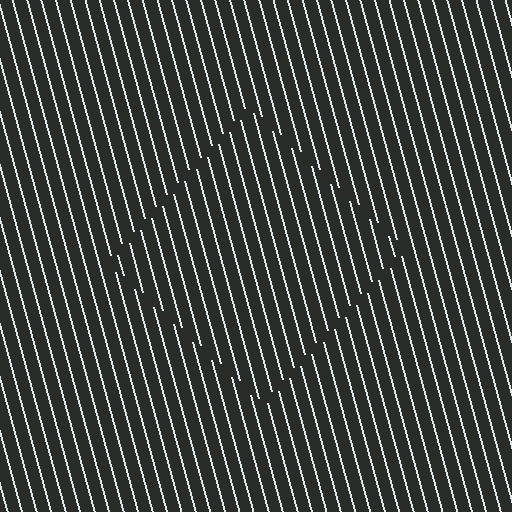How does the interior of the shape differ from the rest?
The interior of the shape contains the same grating, shifted by half a period — the contour is defined by the phase discontinuity where line-ends from the inner and outer gratings abut.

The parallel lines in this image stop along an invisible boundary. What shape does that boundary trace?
An illusory square. The interior of the shape contains the same grating, shifted by half a period — the contour is defined by the phase discontinuity where line-ends from the inner and outer gratings abut.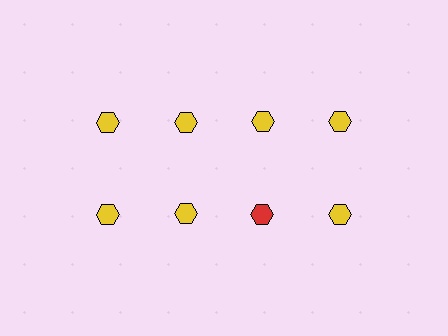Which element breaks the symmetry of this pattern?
The red hexagon in the second row, center column breaks the symmetry. All other shapes are yellow hexagons.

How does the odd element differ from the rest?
It has a different color: red instead of yellow.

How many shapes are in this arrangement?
There are 8 shapes arranged in a grid pattern.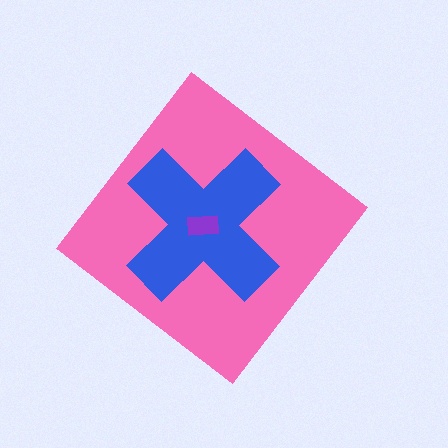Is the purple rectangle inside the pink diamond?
Yes.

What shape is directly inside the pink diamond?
The blue cross.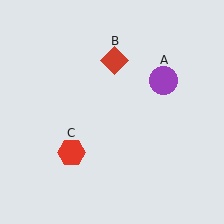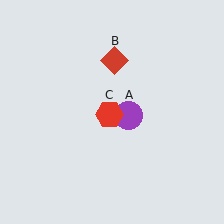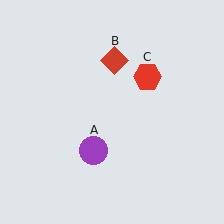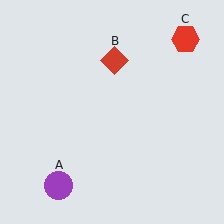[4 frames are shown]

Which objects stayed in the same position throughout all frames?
Red diamond (object B) remained stationary.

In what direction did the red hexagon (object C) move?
The red hexagon (object C) moved up and to the right.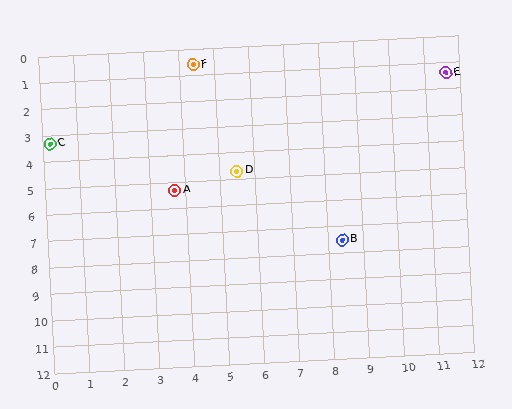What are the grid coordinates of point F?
Point F is at approximately (4.4, 0.6).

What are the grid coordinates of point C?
Point C is at approximately (0.2, 3.3).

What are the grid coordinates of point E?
Point E is at approximately (11.6, 1.4).